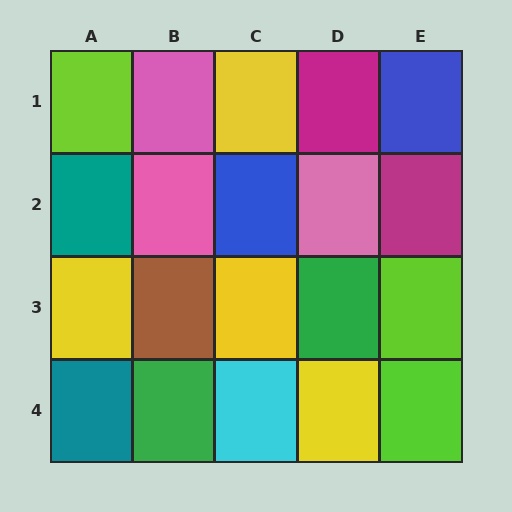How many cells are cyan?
1 cell is cyan.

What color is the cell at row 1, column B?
Pink.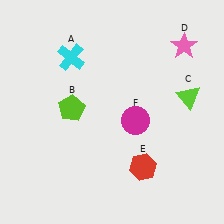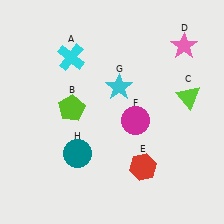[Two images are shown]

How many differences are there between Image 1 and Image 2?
There are 2 differences between the two images.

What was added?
A cyan star (G), a teal circle (H) were added in Image 2.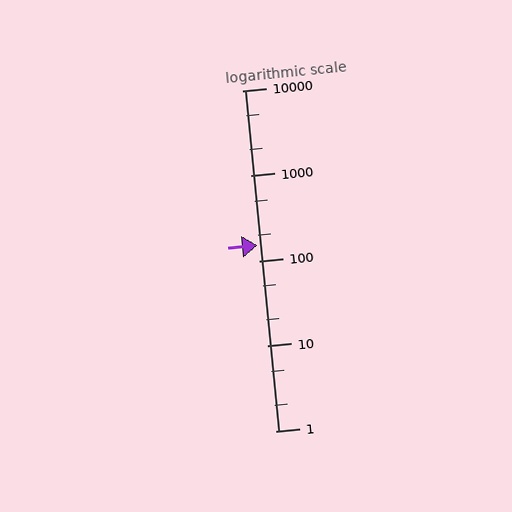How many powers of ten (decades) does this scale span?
The scale spans 4 decades, from 1 to 10000.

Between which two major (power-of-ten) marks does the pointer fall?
The pointer is between 100 and 1000.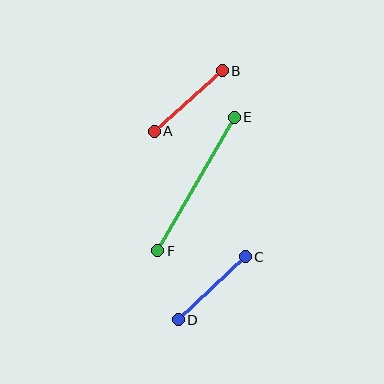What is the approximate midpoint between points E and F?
The midpoint is at approximately (196, 184) pixels.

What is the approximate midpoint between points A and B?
The midpoint is at approximately (188, 101) pixels.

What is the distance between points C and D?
The distance is approximately 92 pixels.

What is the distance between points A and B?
The distance is approximately 91 pixels.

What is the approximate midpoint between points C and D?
The midpoint is at approximately (212, 288) pixels.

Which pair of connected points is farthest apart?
Points E and F are farthest apart.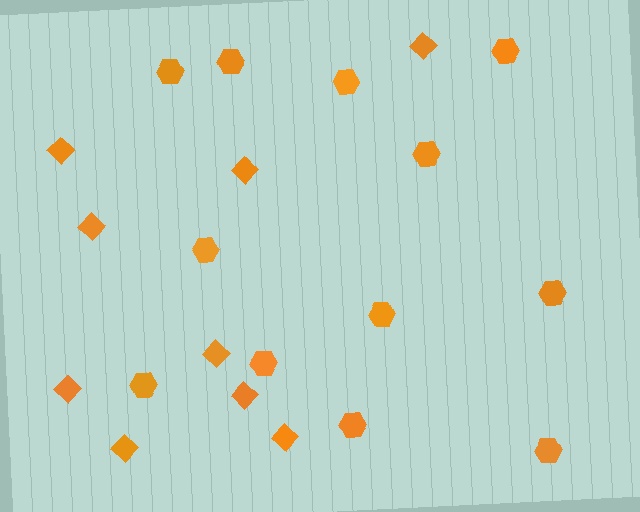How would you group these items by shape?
There are 2 groups: one group of hexagons (12) and one group of diamonds (9).